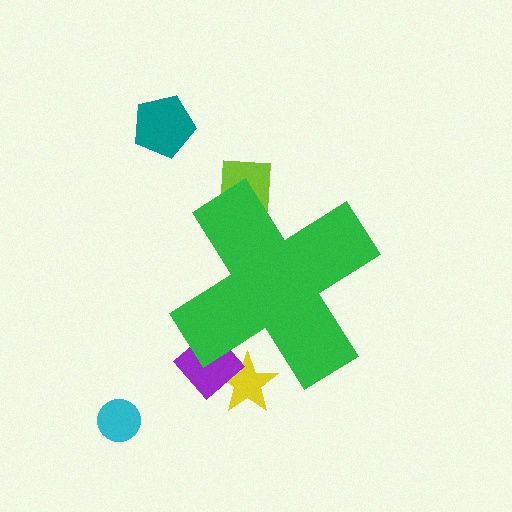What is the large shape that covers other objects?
A green cross.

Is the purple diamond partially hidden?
Yes, the purple diamond is partially hidden behind the green cross.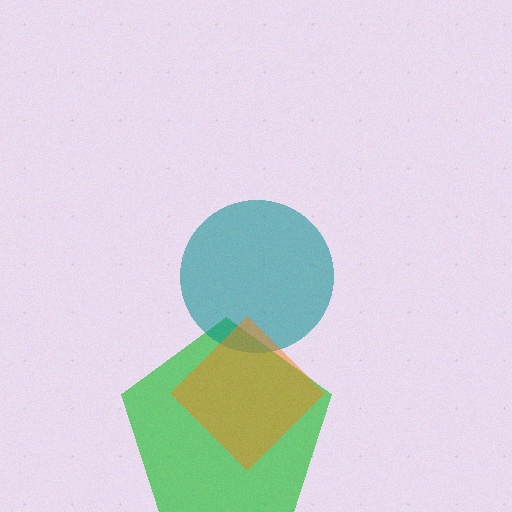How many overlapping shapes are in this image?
There are 3 overlapping shapes in the image.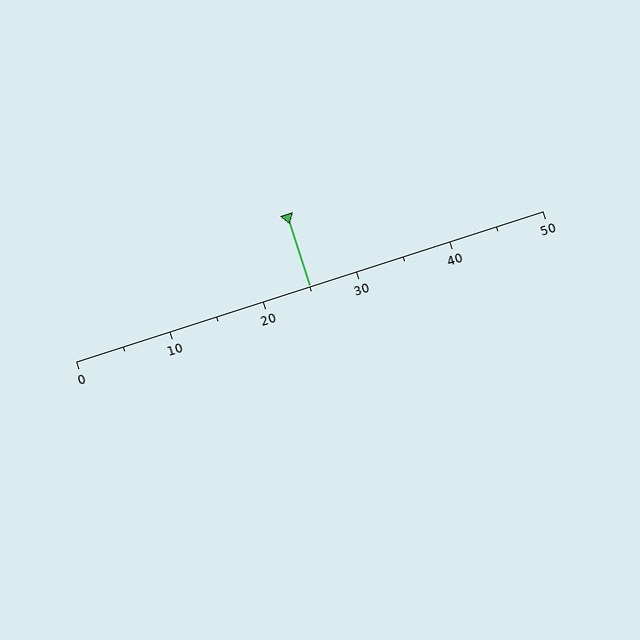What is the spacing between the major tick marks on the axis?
The major ticks are spaced 10 apart.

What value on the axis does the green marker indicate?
The marker indicates approximately 25.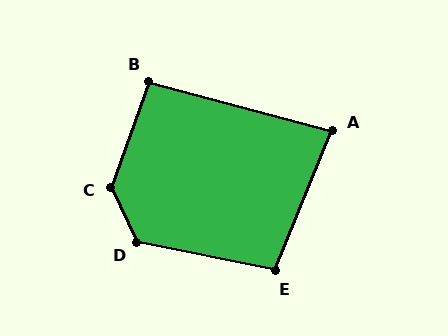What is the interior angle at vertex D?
Approximately 126 degrees (obtuse).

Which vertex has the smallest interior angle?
A, at approximately 83 degrees.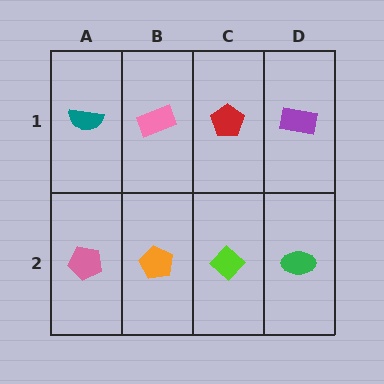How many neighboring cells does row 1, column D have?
2.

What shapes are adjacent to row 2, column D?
A purple rectangle (row 1, column D), a lime diamond (row 2, column C).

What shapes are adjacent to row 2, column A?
A teal semicircle (row 1, column A), an orange pentagon (row 2, column B).